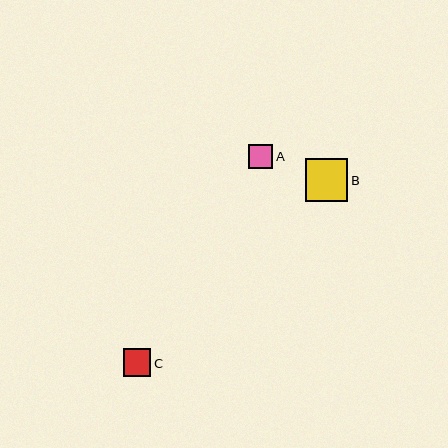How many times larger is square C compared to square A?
Square C is approximately 1.1 times the size of square A.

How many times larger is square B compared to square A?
Square B is approximately 1.8 times the size of square A.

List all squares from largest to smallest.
From largest to smallest: B, C, A.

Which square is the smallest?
Square A is the smallest with a size of approximately 24 pixels.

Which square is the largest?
Square B is the largest with a size of approximately 42 pixels.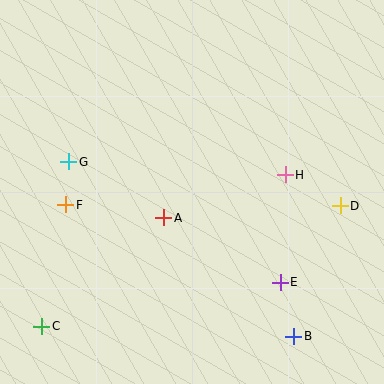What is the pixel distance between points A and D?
The distance between A and D is 177 pixels.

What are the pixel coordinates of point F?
Point F is at (66, 205).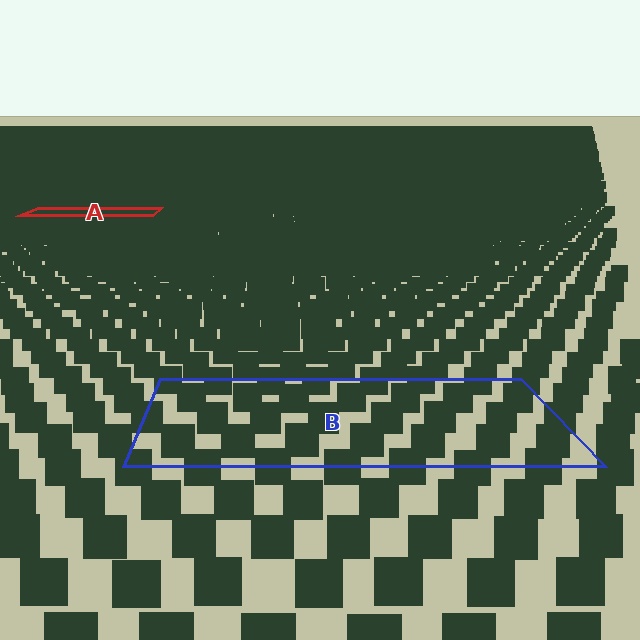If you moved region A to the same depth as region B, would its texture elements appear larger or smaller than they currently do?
They would appear larger. At a closer depth, the same texture elements are projected at a bigger on-screen size.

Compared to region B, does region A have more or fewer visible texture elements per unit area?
Region A has more texture elements per unit area — they are packed more densely because it is farther away.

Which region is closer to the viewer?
Region B is closer. The texture elements there are larger and more spread out.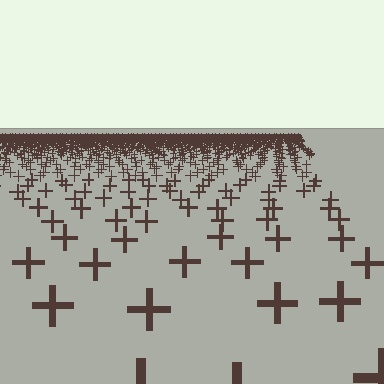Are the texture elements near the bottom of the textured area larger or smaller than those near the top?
Larger. Near the bottom, elements are closer to the viewer and appear at a bigger on-screen size.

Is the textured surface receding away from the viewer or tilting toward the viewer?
The surface is receding away from the viewer. Texture elements get smaller and denser toward the top.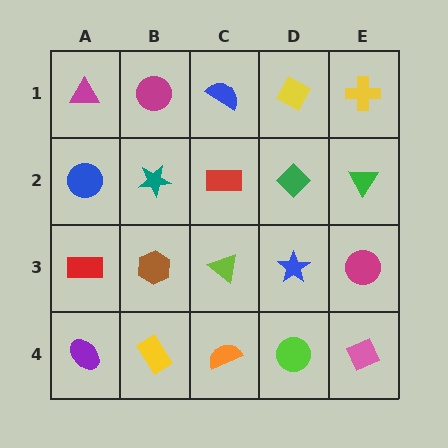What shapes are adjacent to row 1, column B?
A teal star (row 2, column B), a magenta triangle (row 1, column A), a blue semicircle (row 1, column C).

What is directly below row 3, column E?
A pink diamond.